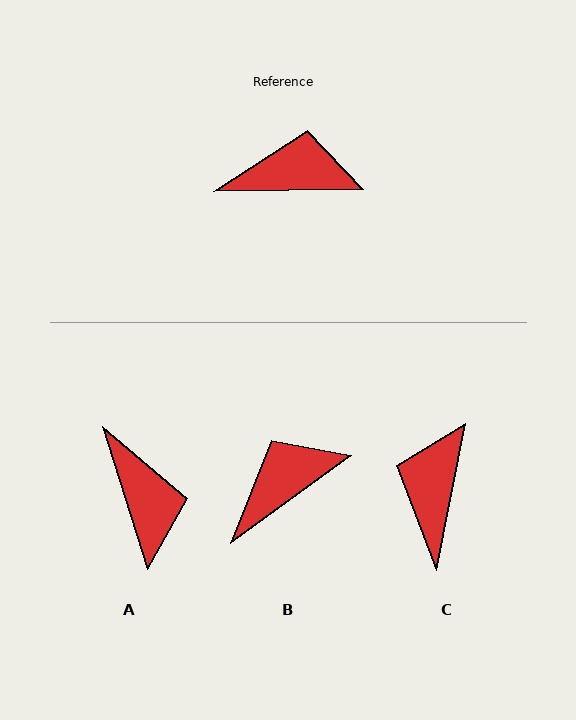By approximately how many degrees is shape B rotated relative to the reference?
Approximately 35 degrees counter-clockwise.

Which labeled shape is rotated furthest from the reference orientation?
C, about 78 degrees away.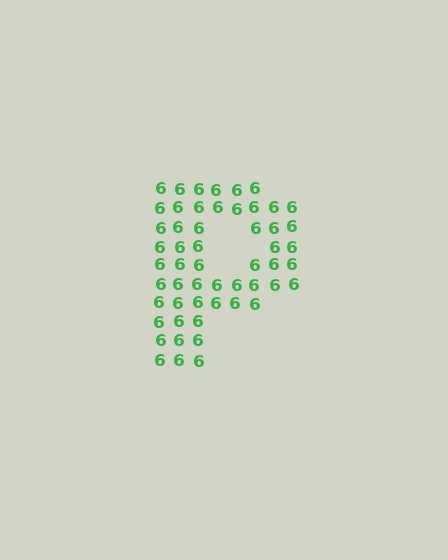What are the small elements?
The small elements are digit 6's.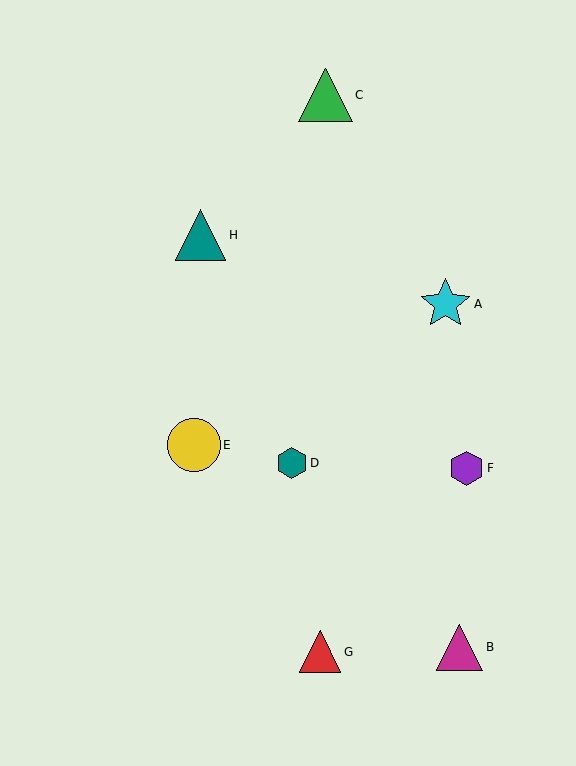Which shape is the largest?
The green triangle (labeled C) is the largest.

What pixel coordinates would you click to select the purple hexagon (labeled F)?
Click at (467, 468) to select the purple hexagon F.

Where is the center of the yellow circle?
The center of the yellow circle is at (194, 445).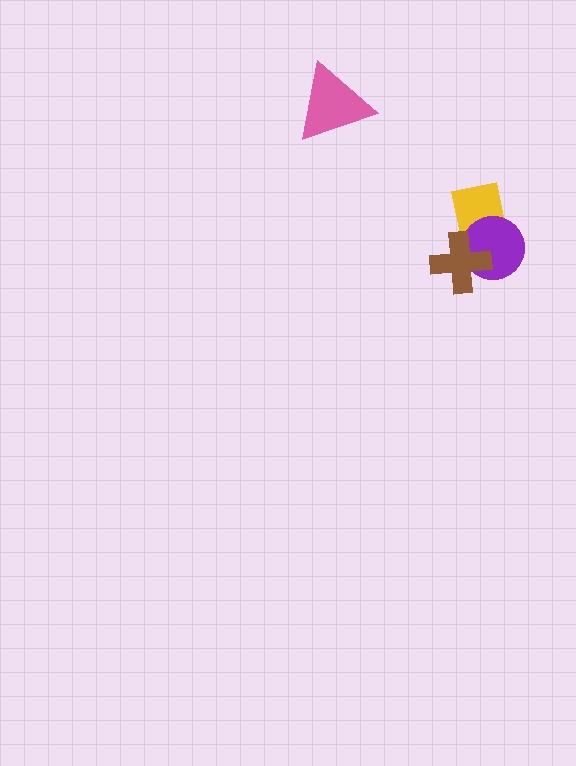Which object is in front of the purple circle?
The brown cross is in front of the purple circle.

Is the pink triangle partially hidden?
No, no other shape covers it.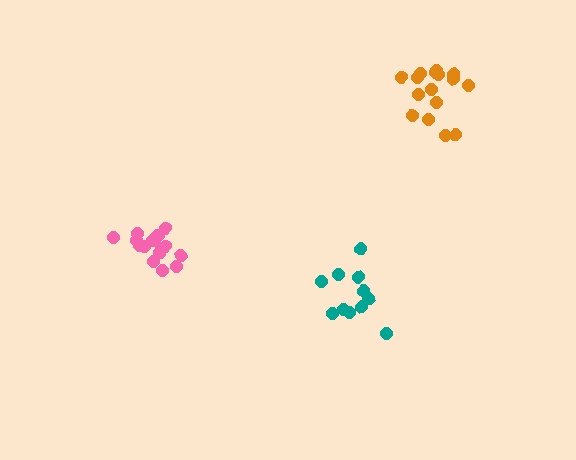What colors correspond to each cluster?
The clusters are colored: pink, teal, orange.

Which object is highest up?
The orange cluster is topmost.